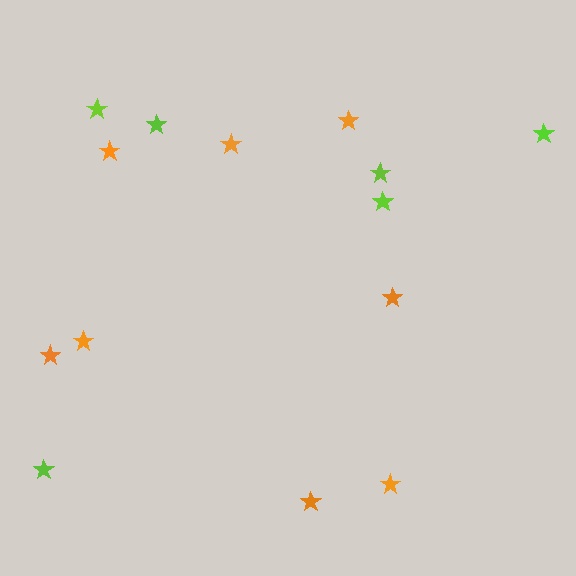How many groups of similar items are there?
There are 2 groups: one group of lime stars (6) and one group of orange stars (8).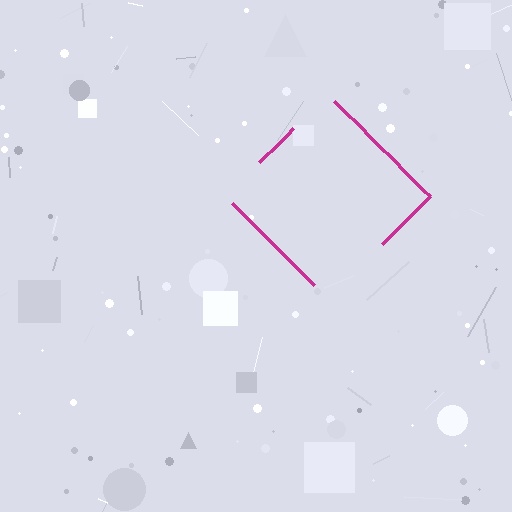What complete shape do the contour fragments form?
The contour fragments form a diamond.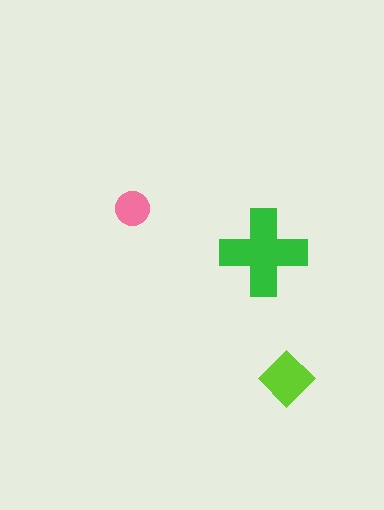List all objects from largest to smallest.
The green cross, the lime diamond, the pink circle.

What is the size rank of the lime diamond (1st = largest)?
2nd.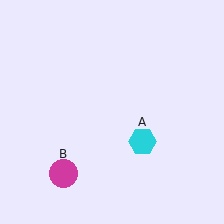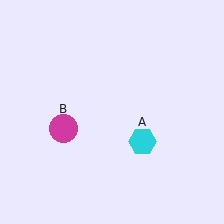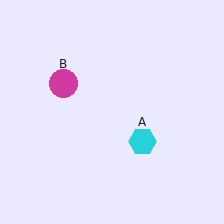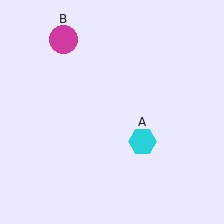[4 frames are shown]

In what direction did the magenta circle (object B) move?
The magenta circle (object B) moved up.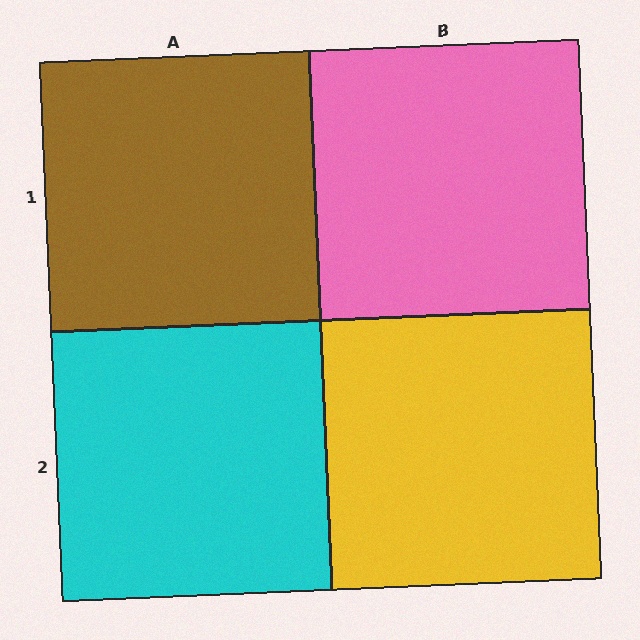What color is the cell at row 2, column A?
Cyan.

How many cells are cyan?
1 cell is cyan.